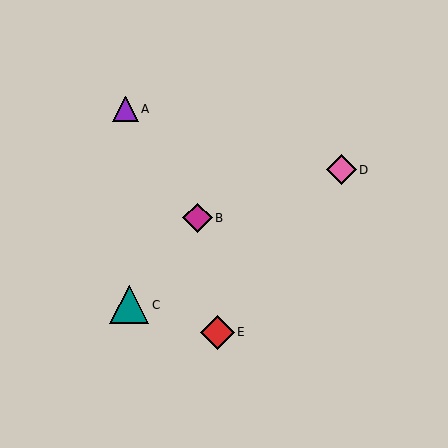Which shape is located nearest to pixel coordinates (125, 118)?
The purple triangle (labeled A) at (125, 109) is nearest to that location.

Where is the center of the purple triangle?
The center of the purple triangle is at (125, 109).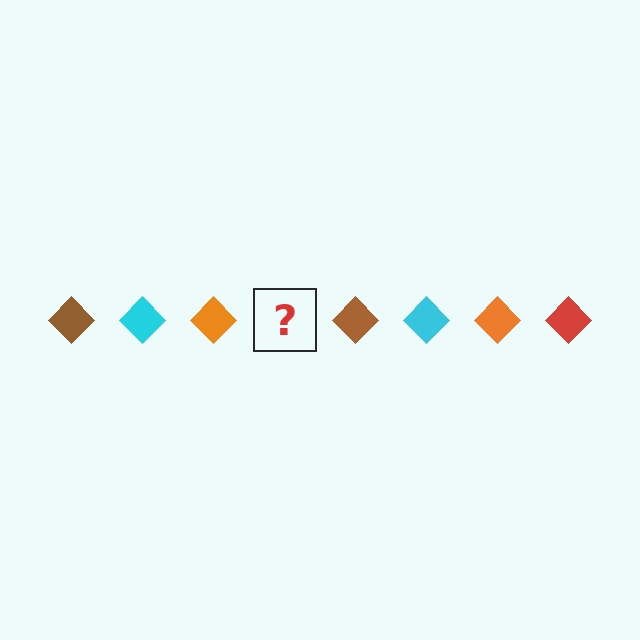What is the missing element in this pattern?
The missing element is a red diamond.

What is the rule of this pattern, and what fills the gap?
The rule is that the pattern cycles through brown, cyan, orange, red diamonds. The gap should be filled with a red diamond.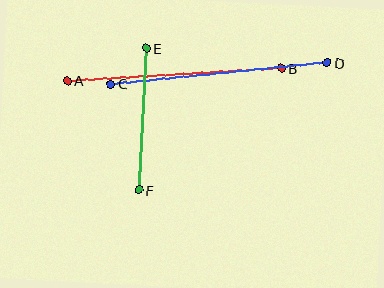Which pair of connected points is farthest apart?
Points C and D are farthest apart.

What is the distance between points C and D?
The distance is approximately 218 pixels.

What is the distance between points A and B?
The distance is approximately 214 pixels.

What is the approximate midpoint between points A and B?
The midpoint is at approximately (174, 74) pixels.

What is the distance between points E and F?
The distance is approximately 142 pixels.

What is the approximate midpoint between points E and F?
The midpoint is at approximately (143, 119) pixels.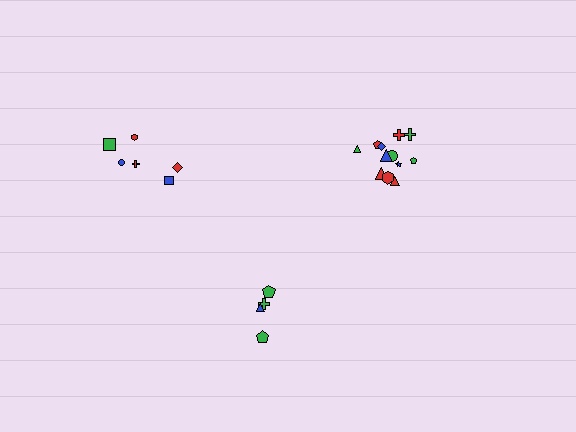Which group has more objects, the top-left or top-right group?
The top-right group.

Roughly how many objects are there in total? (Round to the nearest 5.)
Roughly 20 objects in total.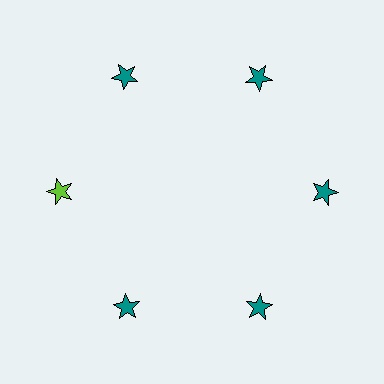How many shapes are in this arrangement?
There are 6 shapes arranged in a ring pattern.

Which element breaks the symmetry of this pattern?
The lime star at roughly the 9 o'clock position breaks the symmetry. All other shapes are teal stars.